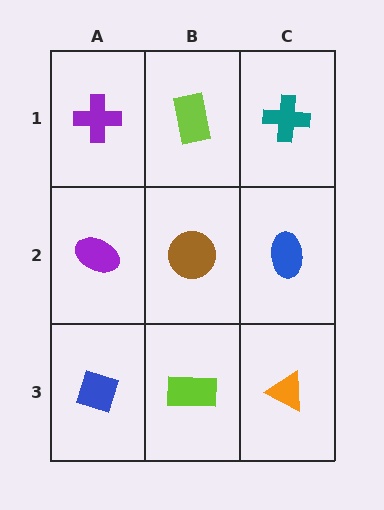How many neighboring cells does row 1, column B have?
3.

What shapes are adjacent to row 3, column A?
A purple ellipse (row 2, column A), a lime rectangle (row 3, column B).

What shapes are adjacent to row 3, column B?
A brown circle (row 2, column B), a blue diamond (row 3, column A), an orange triangle (row 3, column C).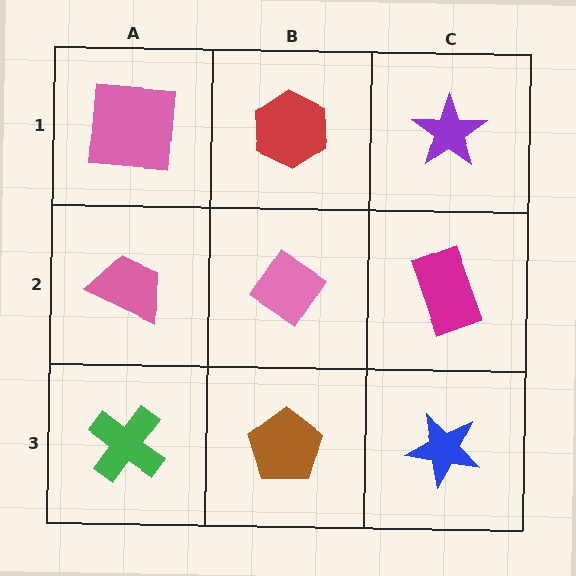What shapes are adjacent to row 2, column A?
A pink square (row 1, column A), a green cross (row 3, column A), a pink diamond (row 2, column B).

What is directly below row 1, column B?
A pink diamond.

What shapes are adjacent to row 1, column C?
A magenta rectangle (row 2, column C), a red hexagon (row 1, column B).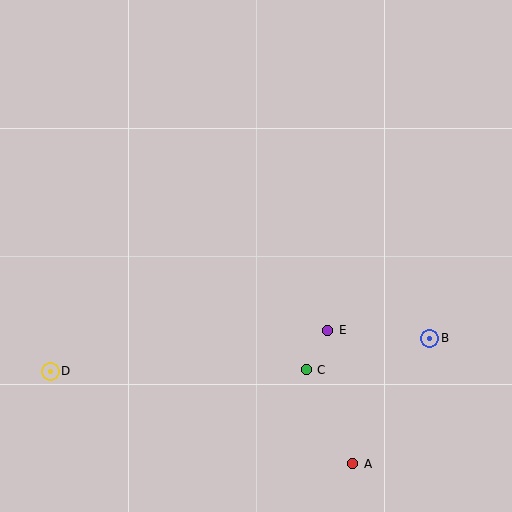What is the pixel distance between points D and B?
The distance between D and B is 381 pixels.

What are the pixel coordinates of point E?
Point E is at (328, 330).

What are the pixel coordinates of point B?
Point B is at (430, 338).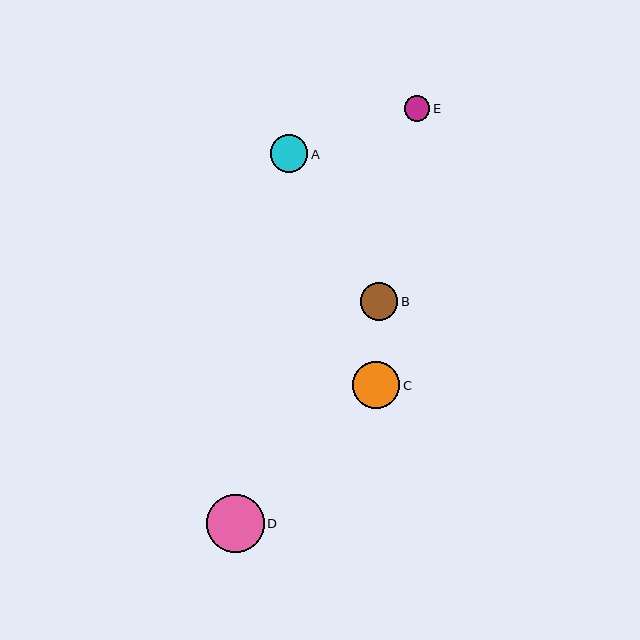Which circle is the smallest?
Circle E is the smallest with a size of approximately 25 pixels.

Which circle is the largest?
Circle D is the largest with a size of approximately 58 pixels.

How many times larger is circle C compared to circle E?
Circle C is approximately 1.9 times the size of circle E.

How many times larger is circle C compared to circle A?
Circle C is approximately 1.2 times the size of circle A.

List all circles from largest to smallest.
From largest to smallest: D, C, A, B, E.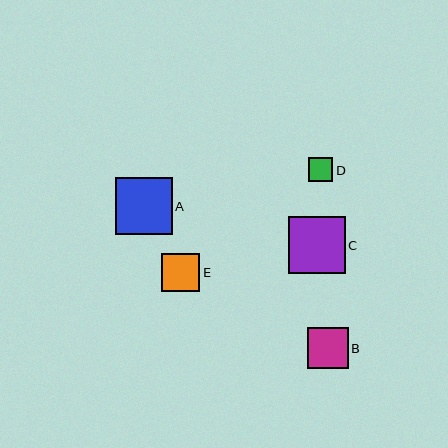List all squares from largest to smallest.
From largest to smallest: A, C, B, E, D.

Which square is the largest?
Square A is the largest with a size of approximately 57 pixels.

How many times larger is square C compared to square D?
Square C is approximately 2.4 times the size of square D.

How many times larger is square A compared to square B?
Square A is approximately 1.4 times the size of square B.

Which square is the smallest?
Square D is the smallest with a size of approximately 24 pixels.